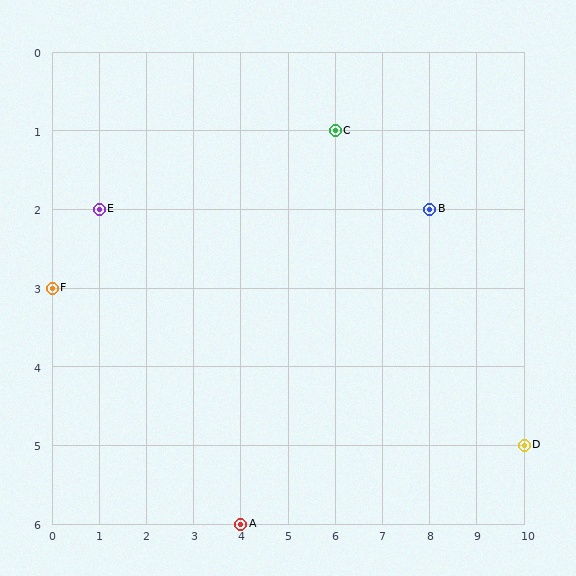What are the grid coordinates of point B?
Point B is at grid coordinates (8, 2).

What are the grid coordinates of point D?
Point D is at grid coordinates (10, 5).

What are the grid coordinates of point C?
Point C is at grid coordinates (6, 1).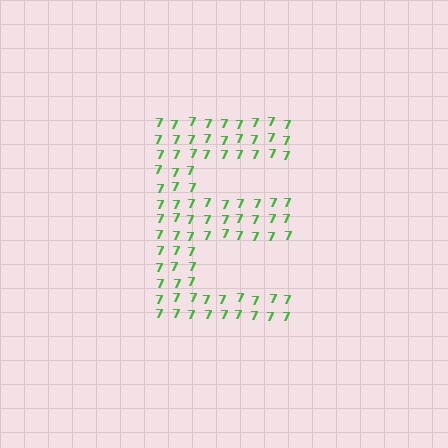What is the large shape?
The large shape is the letter E.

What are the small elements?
The small elements are digit 7's.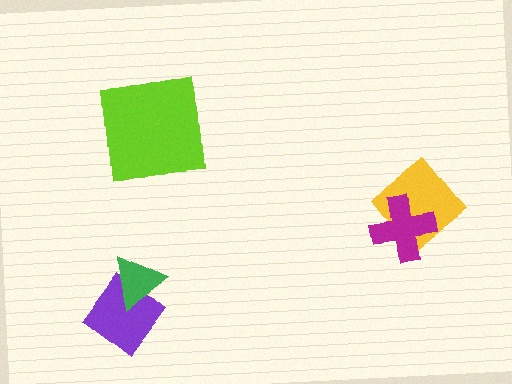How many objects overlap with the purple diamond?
1 object overlaps with the purple diamond.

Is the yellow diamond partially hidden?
Yes, it is partially covered by another shape.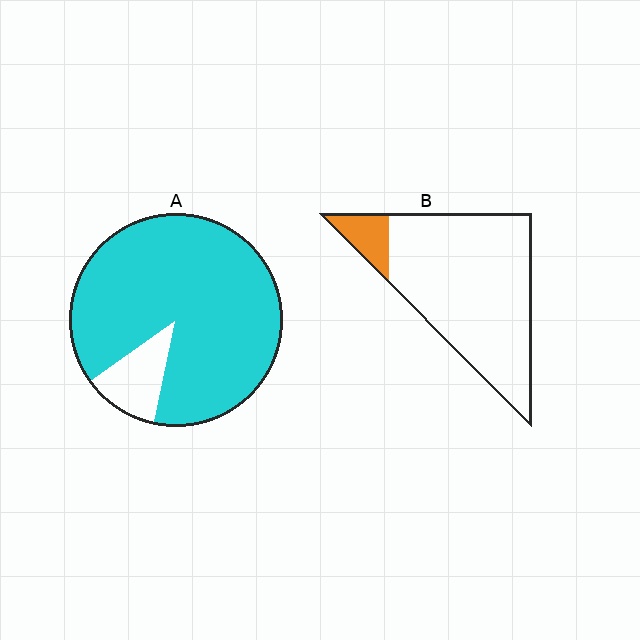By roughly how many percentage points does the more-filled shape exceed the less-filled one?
By roughly 80 percentage points (A over B).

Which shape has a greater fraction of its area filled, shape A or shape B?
Shape A.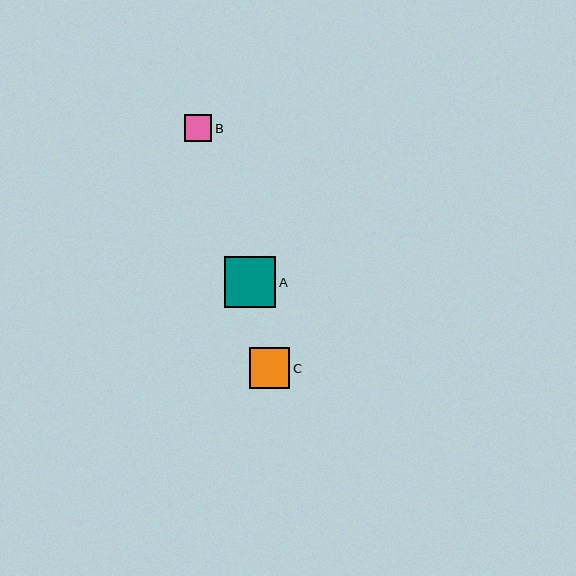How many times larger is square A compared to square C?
Square A is approximately 1.3 times the size of square C.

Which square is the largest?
Square A is the largest with a size of approximately 51 pixels.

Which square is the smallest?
Square B is the smallest with a size of approximately 27 pixels.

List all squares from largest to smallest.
From largest to smallest: A, C, B.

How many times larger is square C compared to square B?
Square C is approximately 1.5 times the size of square B.